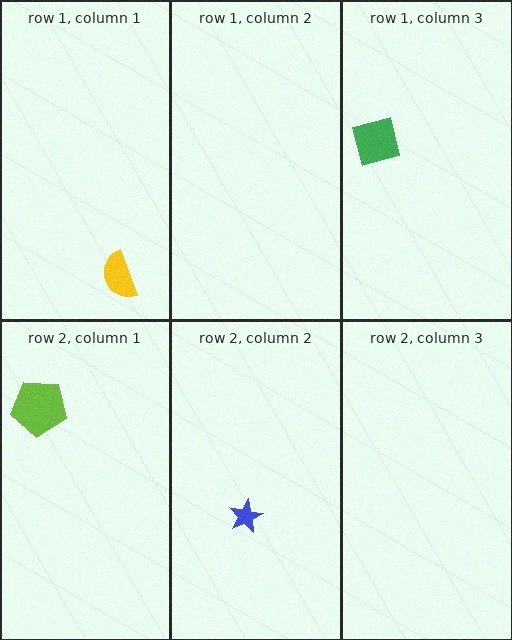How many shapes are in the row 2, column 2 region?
1.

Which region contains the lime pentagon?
The row 2, column 1 region.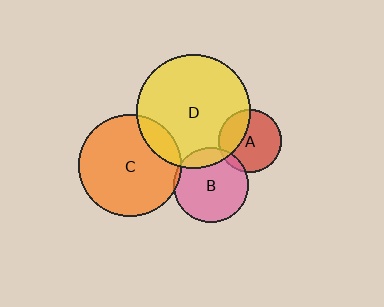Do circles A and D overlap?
Yes.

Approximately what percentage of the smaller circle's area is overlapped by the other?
Approximately 30%.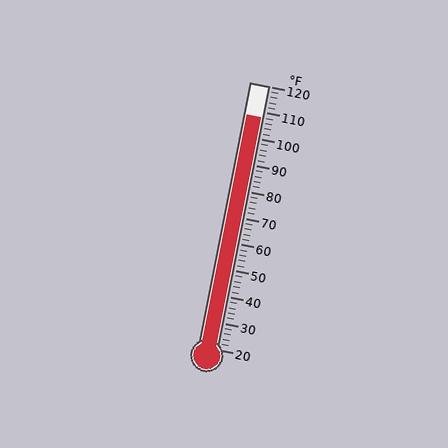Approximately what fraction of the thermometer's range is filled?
The thermometer is filled to approximately 90% of its range.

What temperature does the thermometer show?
The thermometer shows approximately 108°F.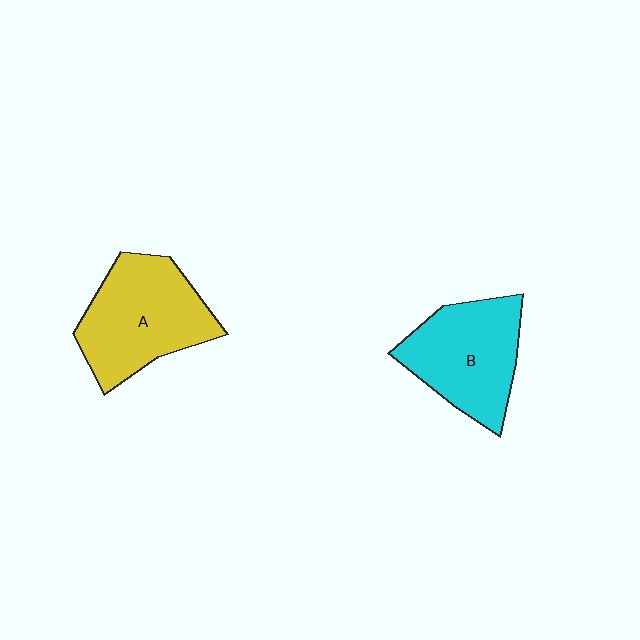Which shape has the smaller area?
Shape B (cyan).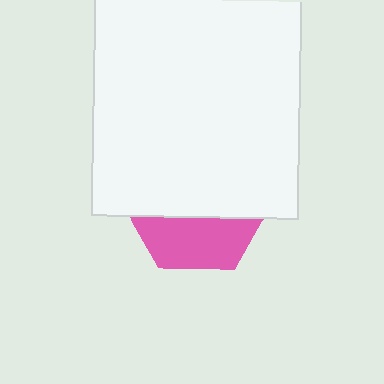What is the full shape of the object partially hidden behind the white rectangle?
The partially hidden object is a pink hexagon.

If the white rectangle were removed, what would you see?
You would see the complete pink hexagon.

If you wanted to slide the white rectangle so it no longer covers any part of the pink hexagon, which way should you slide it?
Slide it up — that is the most direct way to separate the two shapes.